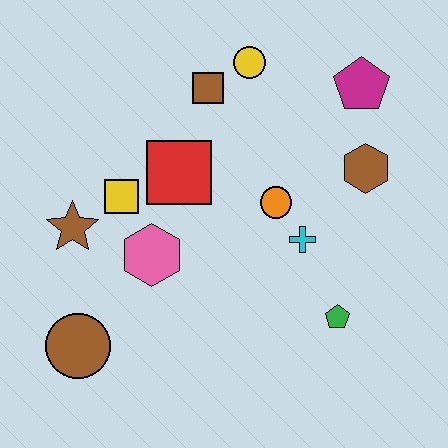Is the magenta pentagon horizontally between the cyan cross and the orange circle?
No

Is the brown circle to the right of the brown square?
No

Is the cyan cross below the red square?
Yes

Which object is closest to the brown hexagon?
The magenta pentagon is closest to the brown hexagon.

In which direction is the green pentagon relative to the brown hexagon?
The green pentagon is below the brown hexagon.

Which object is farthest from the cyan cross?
The brown circle is farthest from the cyan cross.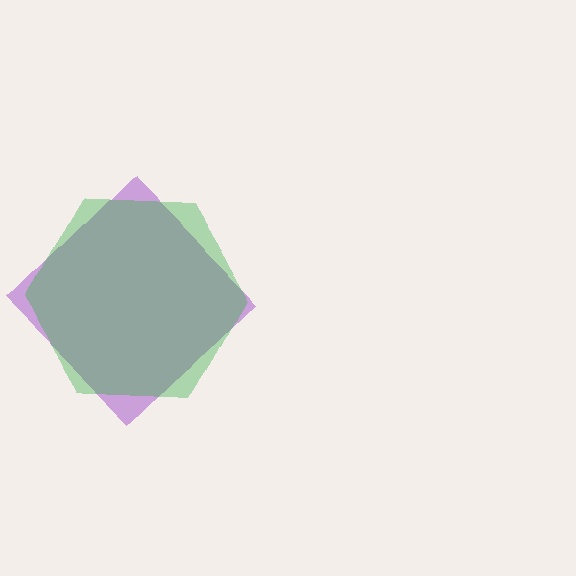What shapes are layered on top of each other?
The layered shapes are: a purple diamond, a green hexagon.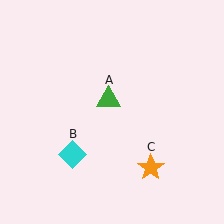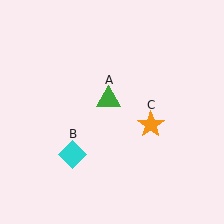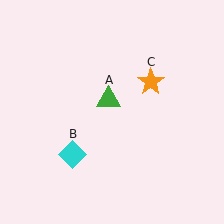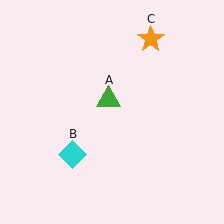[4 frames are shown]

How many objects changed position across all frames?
1 object changed position: orange star (object C).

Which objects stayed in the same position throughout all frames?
Green triangle (object A) and cyan diamond (object B) remained stationary.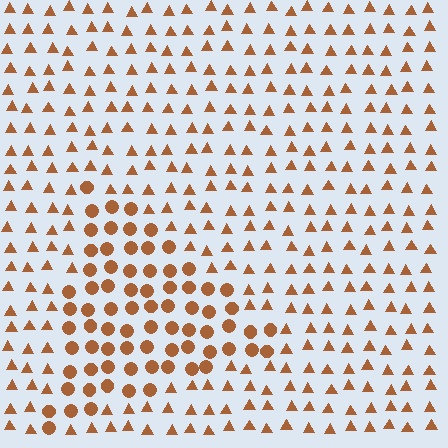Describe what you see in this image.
The image is filled with small brown elements arranged in a uniform grid. A triangle-shaped region contains circles, while the surrounding area contains triangles. The boundary is defined purely by the change in element shape.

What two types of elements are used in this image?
The image uses circles inside the triangle region and triangles outside it.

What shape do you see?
I see a triangle.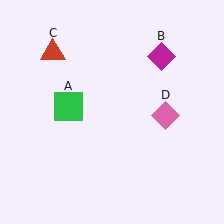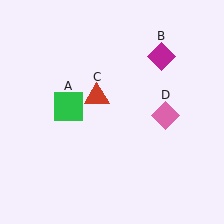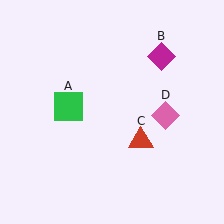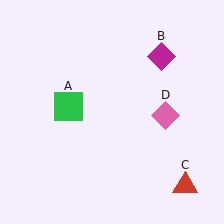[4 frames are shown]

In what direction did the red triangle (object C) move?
The red triangle (object C) moved down and to the right.